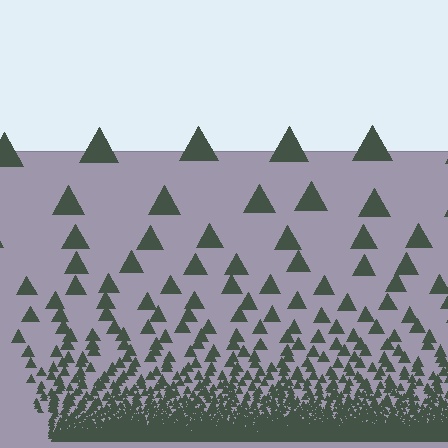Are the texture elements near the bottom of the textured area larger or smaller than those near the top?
Smaller. The gradient is inverted — elements near the bottom are smaller and denser.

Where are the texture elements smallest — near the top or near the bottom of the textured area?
Near the bottom.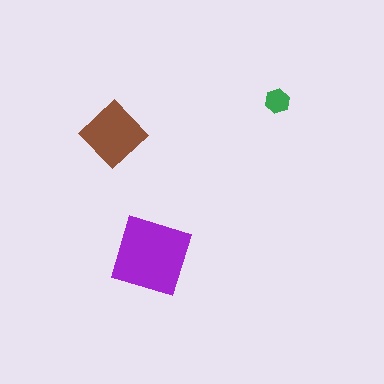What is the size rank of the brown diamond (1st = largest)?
2nd.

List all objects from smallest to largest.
The green hexagon, the brown diamond, the purple diamond.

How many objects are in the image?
There are 3 objects in the image.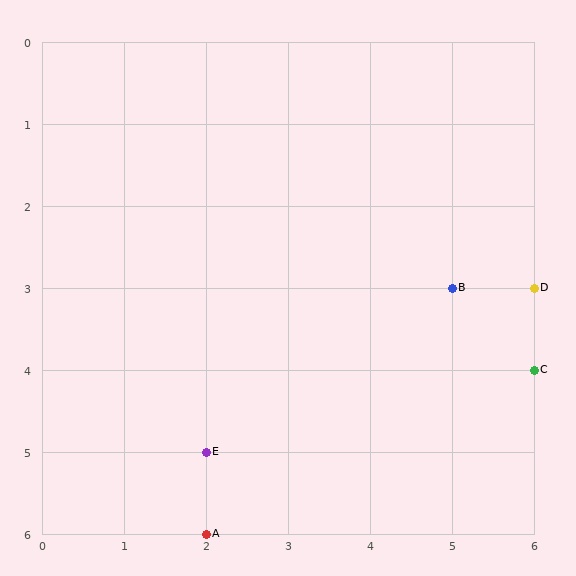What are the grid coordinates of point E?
Point E is at grid coordinates (2, 5).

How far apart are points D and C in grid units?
Points D and C are 1 row apart.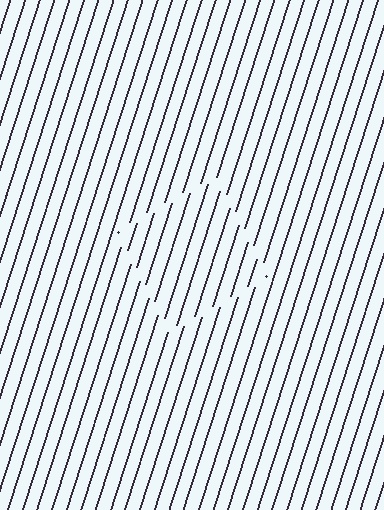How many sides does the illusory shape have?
4 sides — the line-ends trace a square.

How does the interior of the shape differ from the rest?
The interior of the shape contains the same grating, shifted by half a period — the contour is defined by the phase discontinuity where line-ends from the inner and outer gratings abut.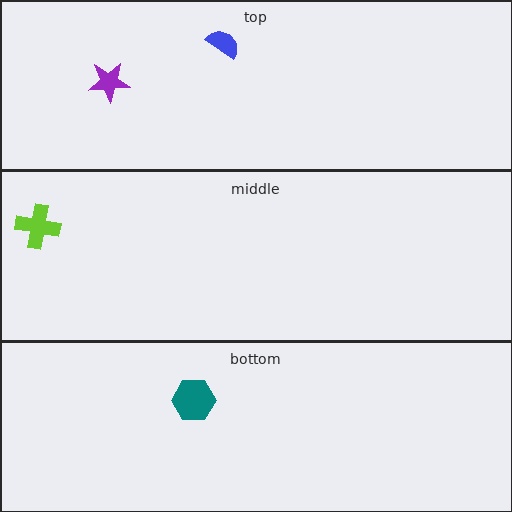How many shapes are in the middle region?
1.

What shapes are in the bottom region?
The teal hexagon.